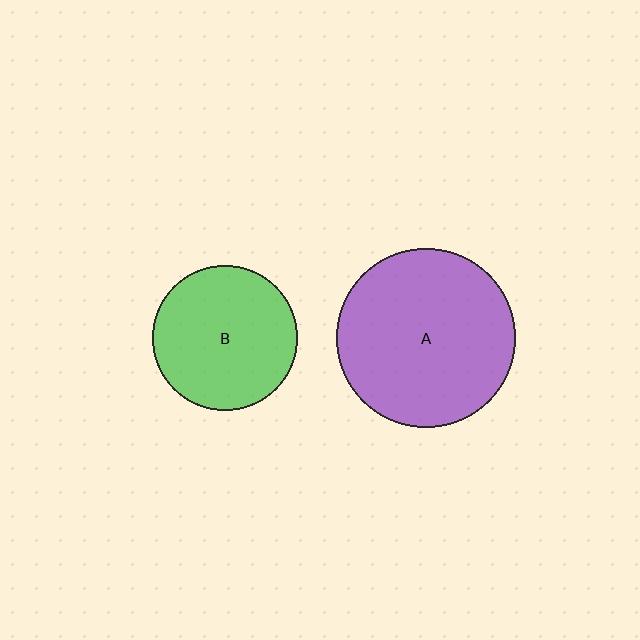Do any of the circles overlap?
No, none of the circles overlap.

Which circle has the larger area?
Circle A (purple).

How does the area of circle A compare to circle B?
Approximately 1.5 times.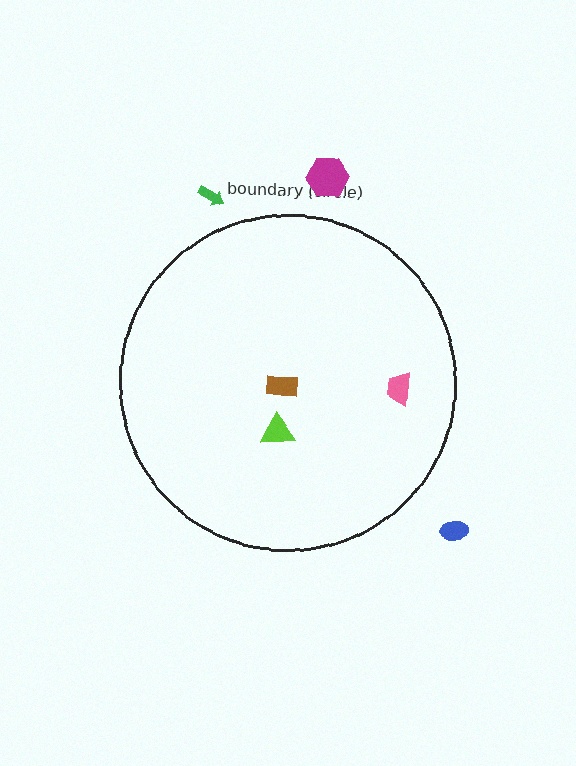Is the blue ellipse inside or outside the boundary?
Outside.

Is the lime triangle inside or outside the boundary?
Inside.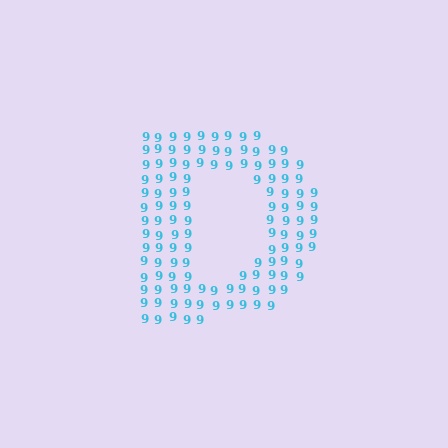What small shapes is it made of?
It is made of small digit 9's.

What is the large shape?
The large shape is the letter D.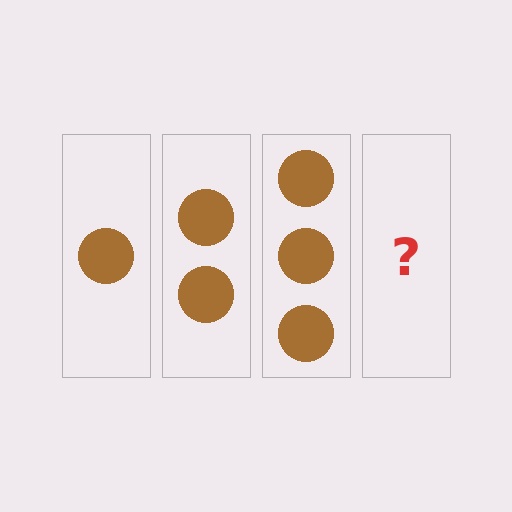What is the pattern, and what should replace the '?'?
The pattern is that each step adds one more circle. The '?' should be 4 circles.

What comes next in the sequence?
The next element should be 4 circles.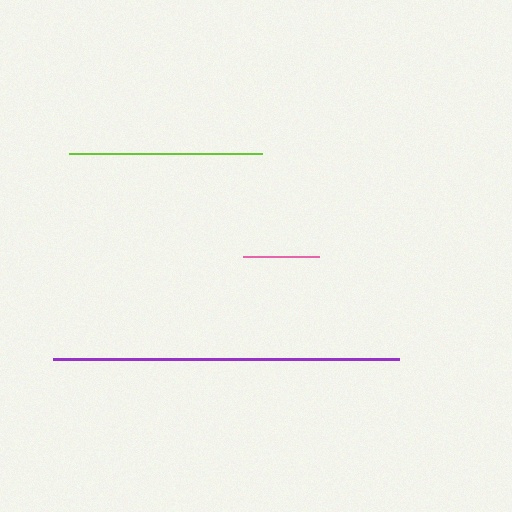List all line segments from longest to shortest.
From longest to shortest: purple, lime, pink.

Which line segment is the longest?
The purple line is the longest at approximately 346 pixels.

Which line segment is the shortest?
The pink line is the shortest at approximately 76 pixels.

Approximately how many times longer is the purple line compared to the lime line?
The purple line is approximately 1.8 times the length of the lime line.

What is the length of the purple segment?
The purple segment is approximately 346 pixels long.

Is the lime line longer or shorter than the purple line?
The purple line is longer than the lime line.